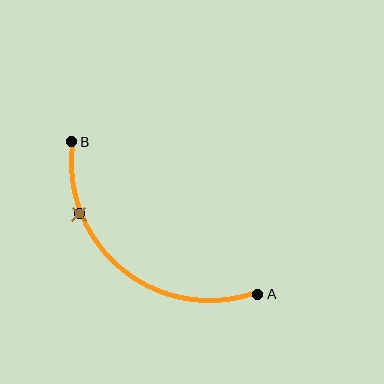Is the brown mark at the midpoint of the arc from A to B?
No. The brown mark lies on the arc but is closer to endpoint B. The arc midpoint would be at the point on the curve equidistant along the arc from both A and B.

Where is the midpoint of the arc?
The arc midpoint is the point on the curve farthest from the straight line joining A and B. It sits below and to the left of that line.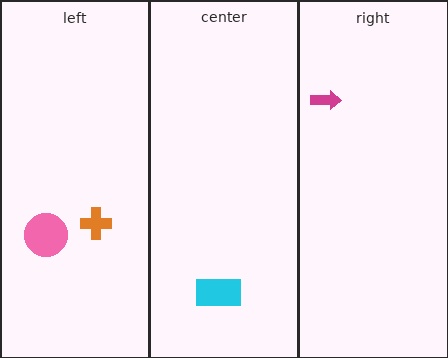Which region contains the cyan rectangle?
The center region.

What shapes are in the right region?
The magenta arrow.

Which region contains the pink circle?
The left region.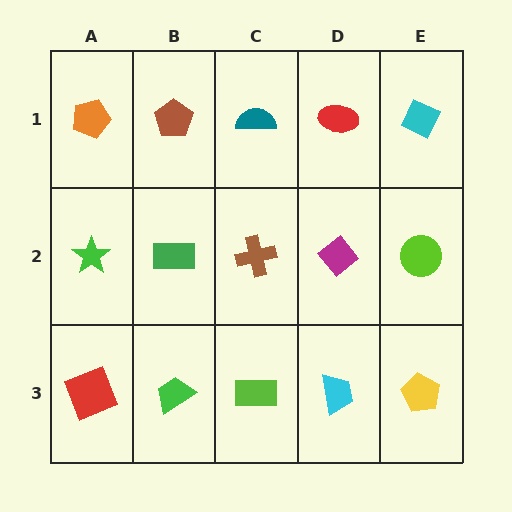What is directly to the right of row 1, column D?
A cyan diamond.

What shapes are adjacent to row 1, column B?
A green rectangle (row 2, column B), an orange pentagon (row 1, column A), a teal semicircle (row 1, column C).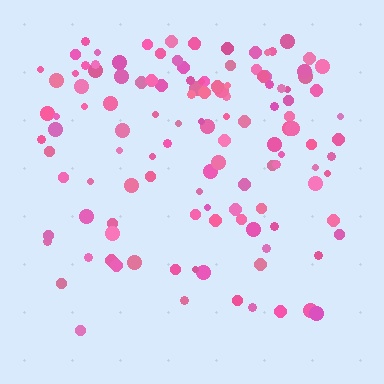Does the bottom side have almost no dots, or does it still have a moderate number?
Still a moderate number, just noticeably fewer than the top.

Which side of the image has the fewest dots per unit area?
The bottom.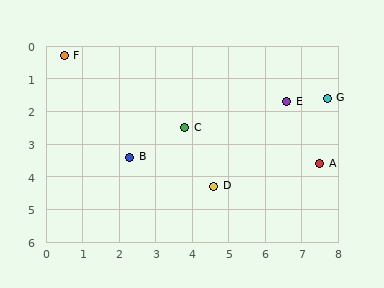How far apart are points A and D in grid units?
Points A and D are about 3.0 grid units apart.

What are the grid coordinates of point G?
Point G is at approximately (7.7, 1.6).